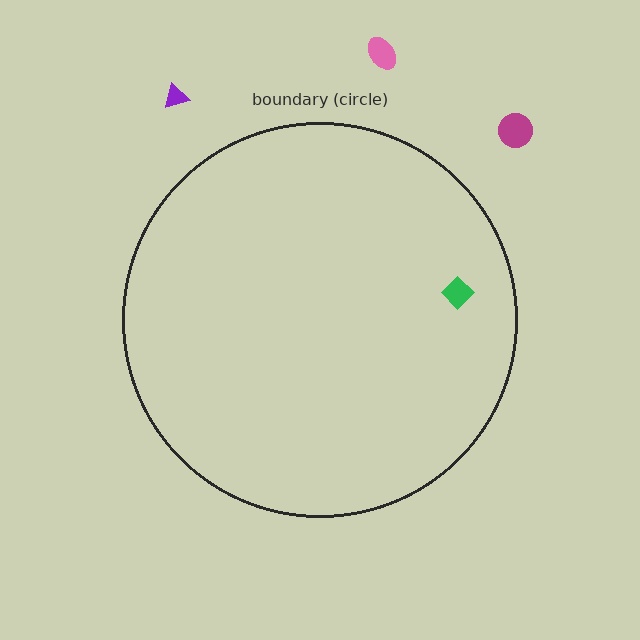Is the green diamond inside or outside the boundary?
Inside.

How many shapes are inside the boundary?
1 inside, 3 outside.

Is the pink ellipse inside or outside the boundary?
Outside.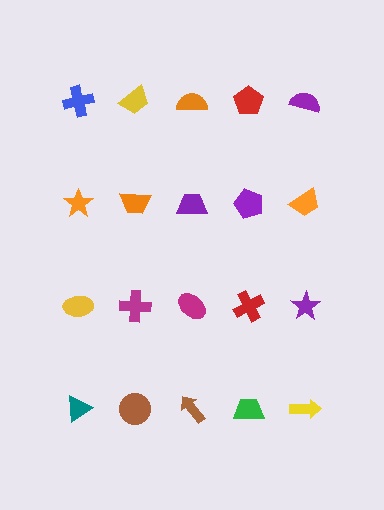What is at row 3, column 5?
A purple star.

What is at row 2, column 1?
An orange star.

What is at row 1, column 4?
A red pentagon.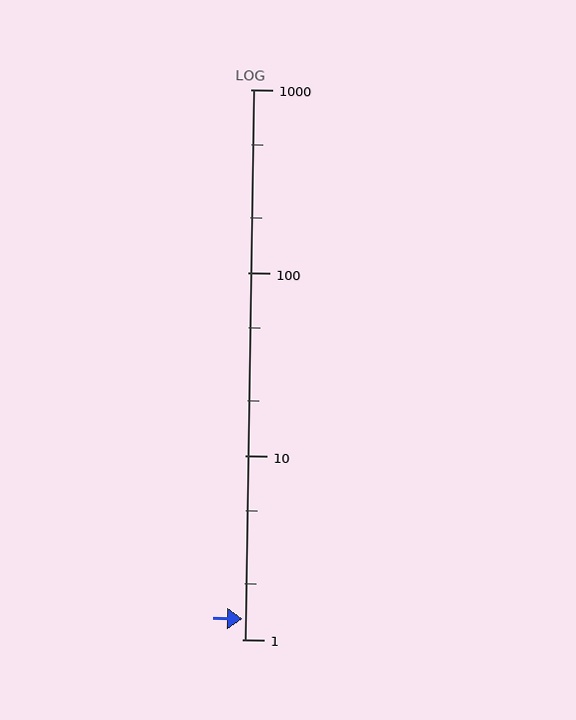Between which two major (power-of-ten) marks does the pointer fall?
The pointer is between 1 and 10.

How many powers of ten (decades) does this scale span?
The scale spans 3 decades, from 1 to 1000.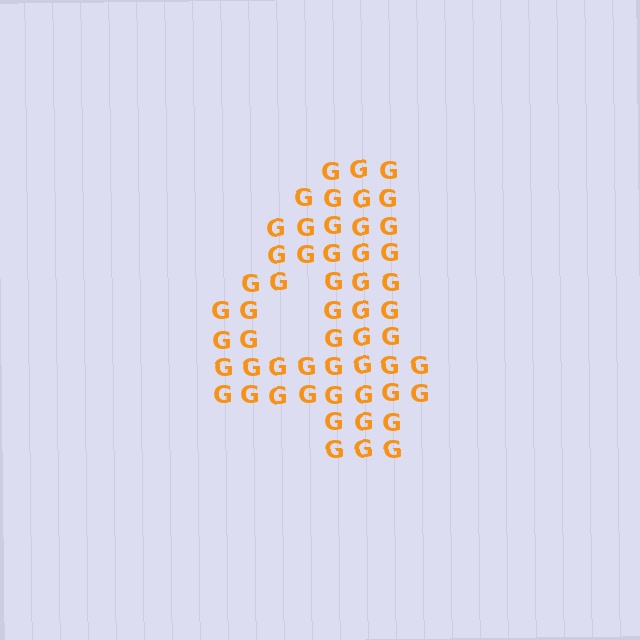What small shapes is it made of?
It is made of small letter G's.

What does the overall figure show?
The overall figure shows the digit 4.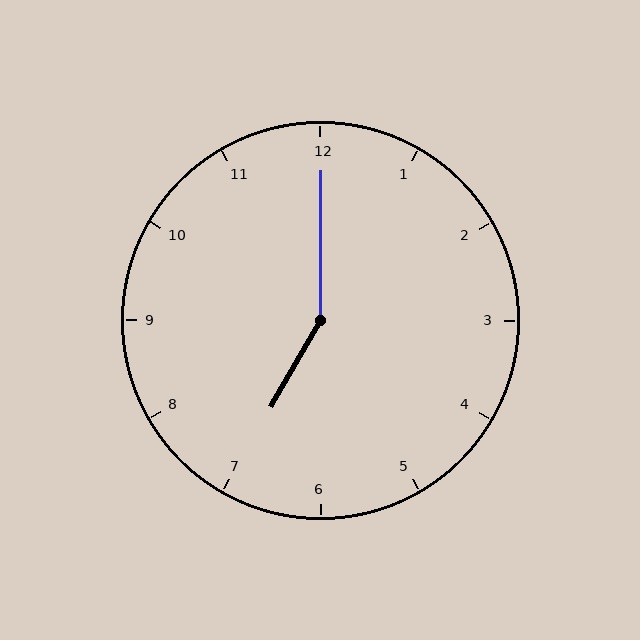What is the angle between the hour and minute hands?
Approximately 150 degrees.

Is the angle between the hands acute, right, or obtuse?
It is obtuse.